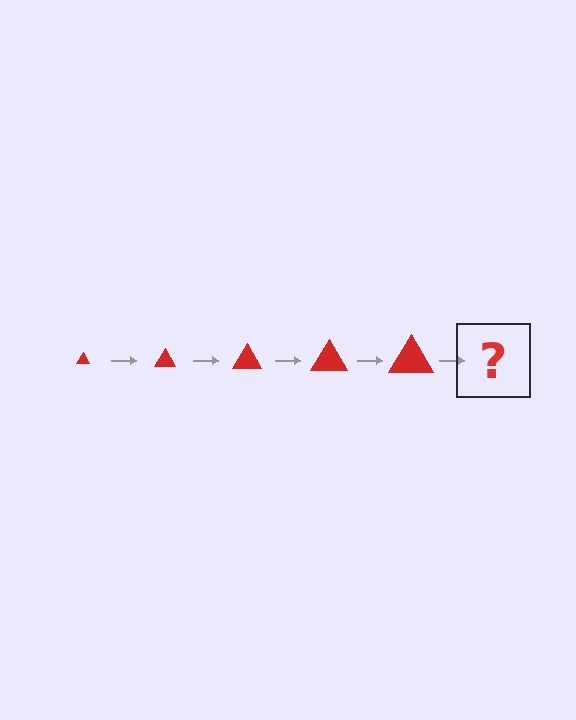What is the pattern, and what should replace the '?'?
The pattern is that the triangle gets progressively larger each step. The '?' should be a red triangle, larger than the previous one.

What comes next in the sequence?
The next element should be a red triangle, larger than the previous one.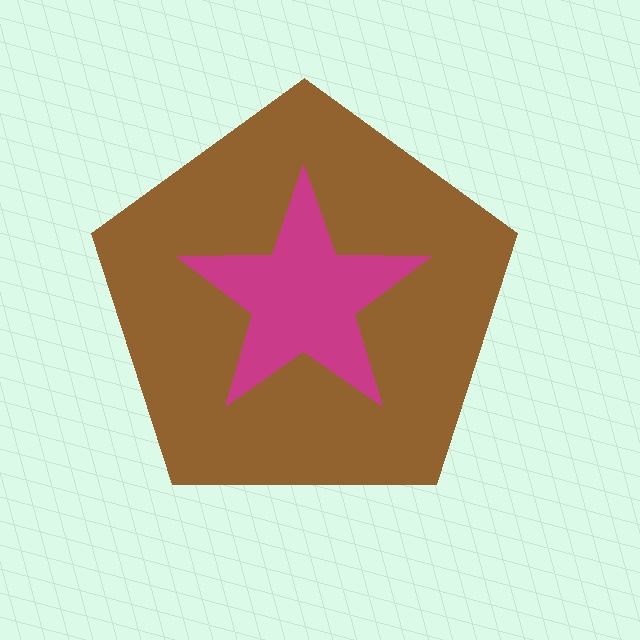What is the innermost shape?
The magenta star.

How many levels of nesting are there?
2.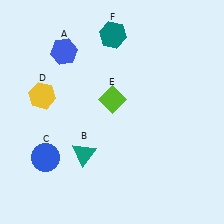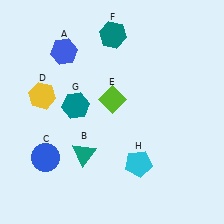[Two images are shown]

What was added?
A teal hexagon (G), a cyan pentagon (H) were added in Image 2.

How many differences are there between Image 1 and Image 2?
There are 2 differences between the two images.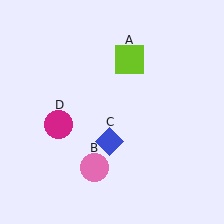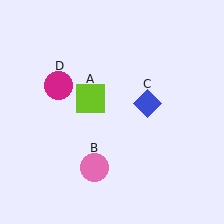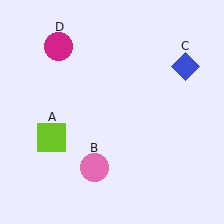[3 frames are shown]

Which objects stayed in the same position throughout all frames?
Pink circle (object B) remained stationary.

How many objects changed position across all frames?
3 objects changed position: lime square (object A), blue diamond (object C), magenta circle (object D).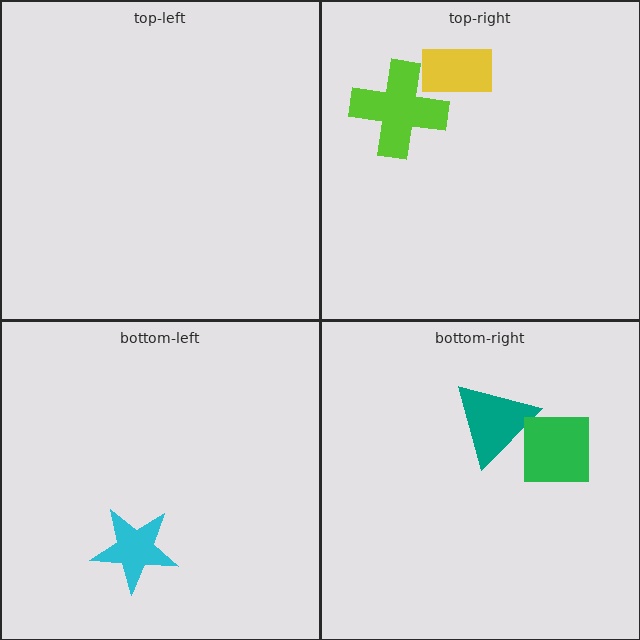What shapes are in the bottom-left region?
The cyan star.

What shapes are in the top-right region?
The lime cross, the yellow rectangle.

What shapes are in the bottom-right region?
The teal triangle, the green square.